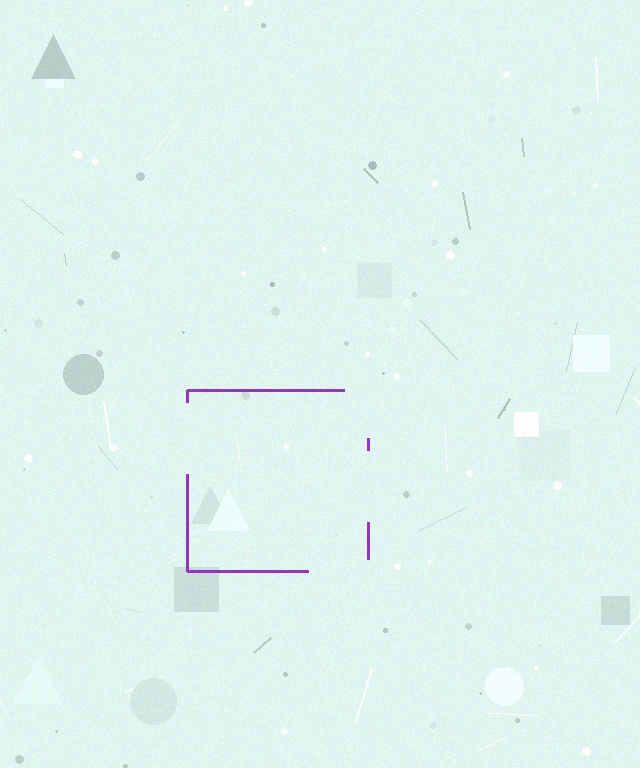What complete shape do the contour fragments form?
The contour fragments form a square.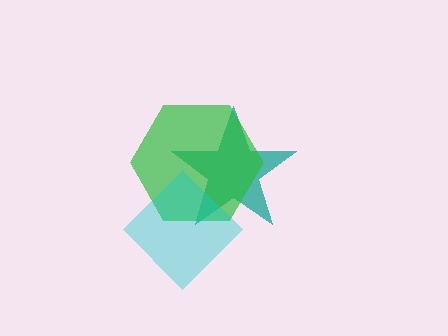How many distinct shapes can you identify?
There are 3 distinct shapes: a teal star, a green hexagon, a cyan diamond.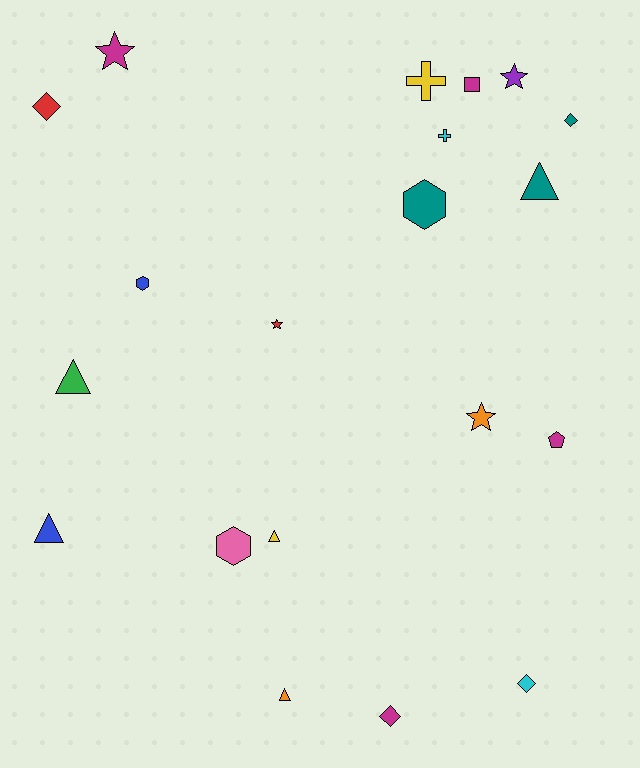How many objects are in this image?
There are 20 objects.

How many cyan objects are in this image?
There are 2 cyan objects.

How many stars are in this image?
There are 4 stars.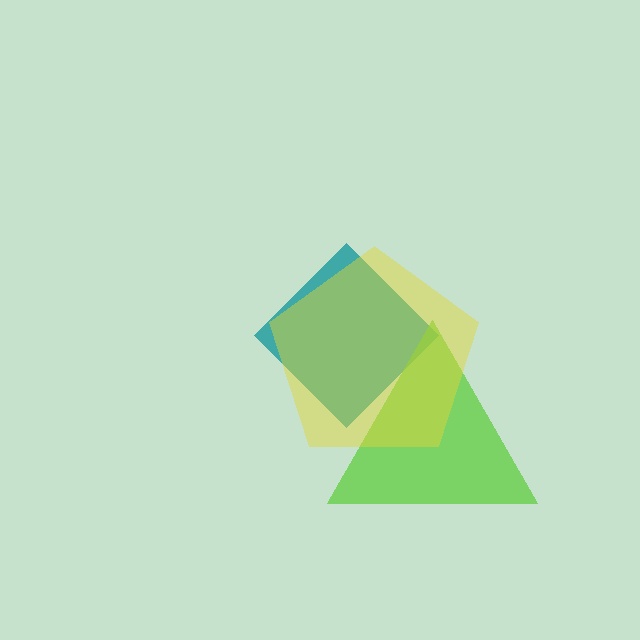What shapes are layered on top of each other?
The layered shapes are: a teal diamond, a lime triangle, a yellow pentagon.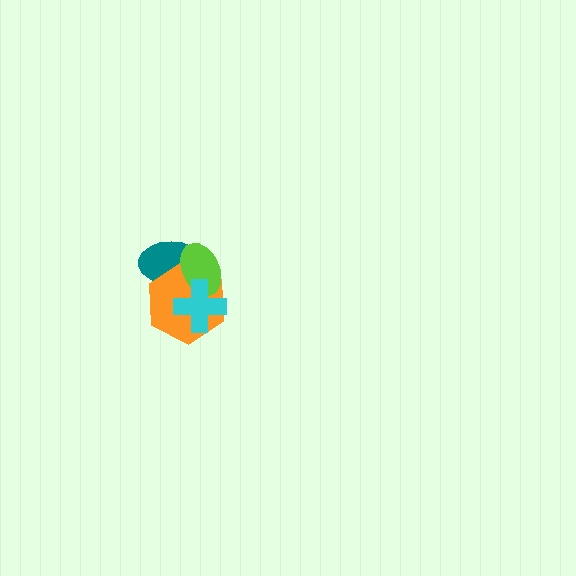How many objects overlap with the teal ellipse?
3 objects overlap with the teal ellipse.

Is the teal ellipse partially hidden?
Yes, it is partially covered by another shape.